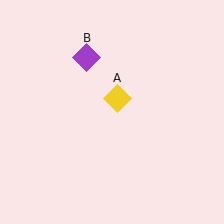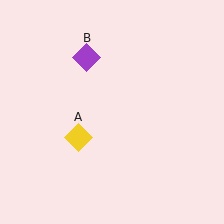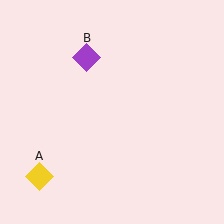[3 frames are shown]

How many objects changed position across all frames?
1 object changed position: yellow diamond (object A).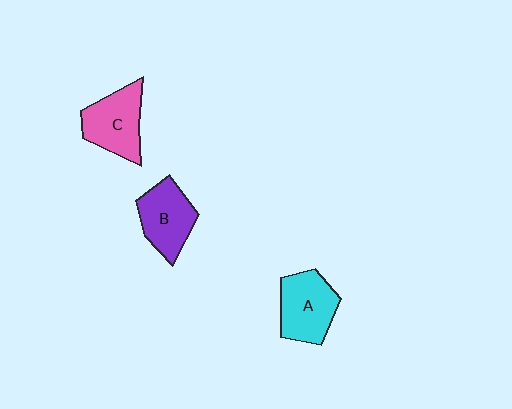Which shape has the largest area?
Shape A (cyan).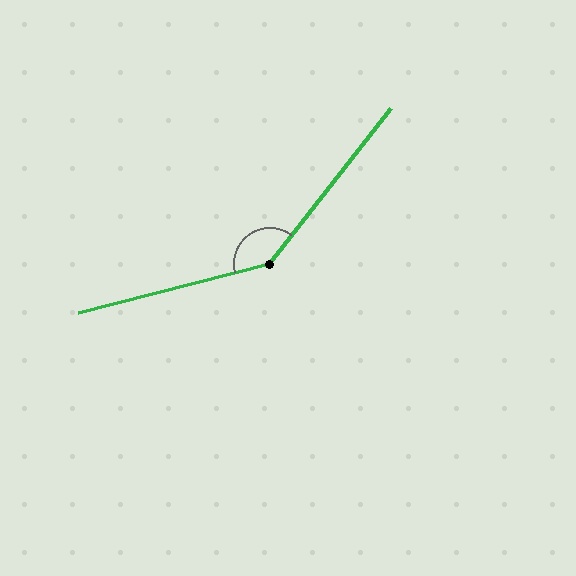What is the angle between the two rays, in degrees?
Approximately 142 degrees.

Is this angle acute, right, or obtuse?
It is obtuse.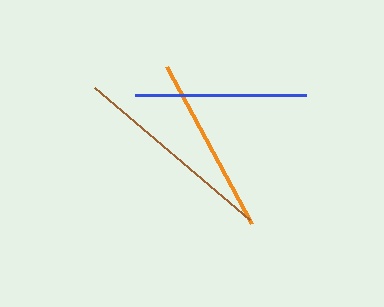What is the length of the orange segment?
The orange segment is approximately 178 pixels long.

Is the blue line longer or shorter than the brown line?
The brown line is longer than the blue line.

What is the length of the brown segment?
The brown segment is approximately 203 pixels long.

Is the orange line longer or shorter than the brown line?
The brown line is longer than the orange line.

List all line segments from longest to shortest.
From longest to shortest: brown, orange, blue.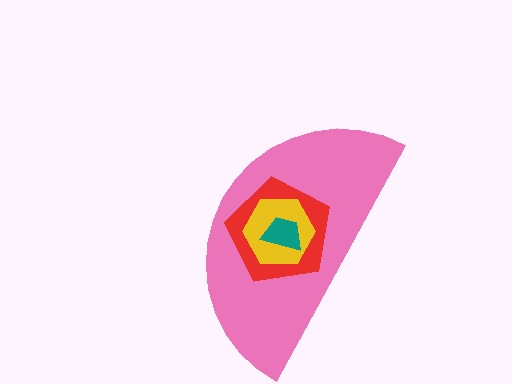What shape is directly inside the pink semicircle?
The red pentagon.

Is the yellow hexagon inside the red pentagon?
Yes.